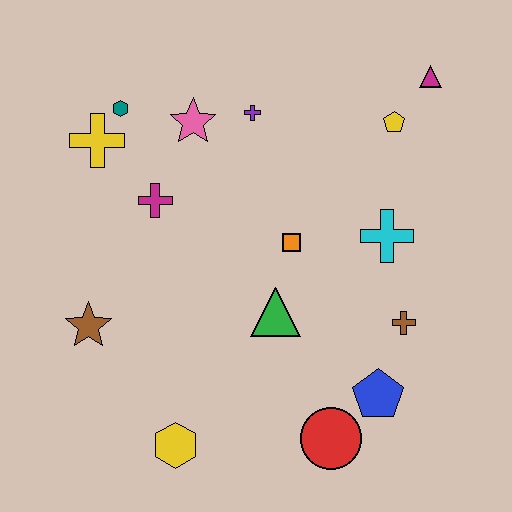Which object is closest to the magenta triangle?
The yellow pentagon is closest to the magenta triangle.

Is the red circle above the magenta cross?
No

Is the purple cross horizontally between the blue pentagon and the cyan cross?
No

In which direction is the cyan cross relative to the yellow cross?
The cyan cross is to the right of the yellow cross.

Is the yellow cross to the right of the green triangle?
No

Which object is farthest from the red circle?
The teal hexagon is farthest from the red circle.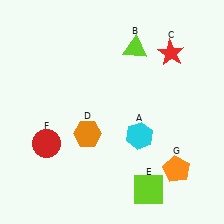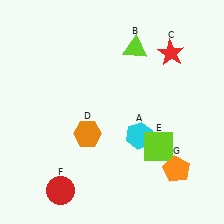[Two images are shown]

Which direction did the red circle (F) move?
The red circle (F) moved down.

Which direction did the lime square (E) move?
The lime square (E) moved up.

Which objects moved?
The objects that moved are: the lime square (E), the red circle (F).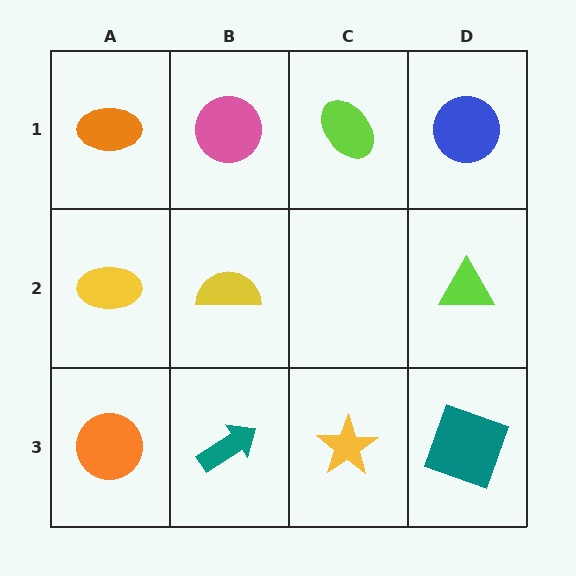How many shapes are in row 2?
3 shapes.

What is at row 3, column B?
A teal arrow.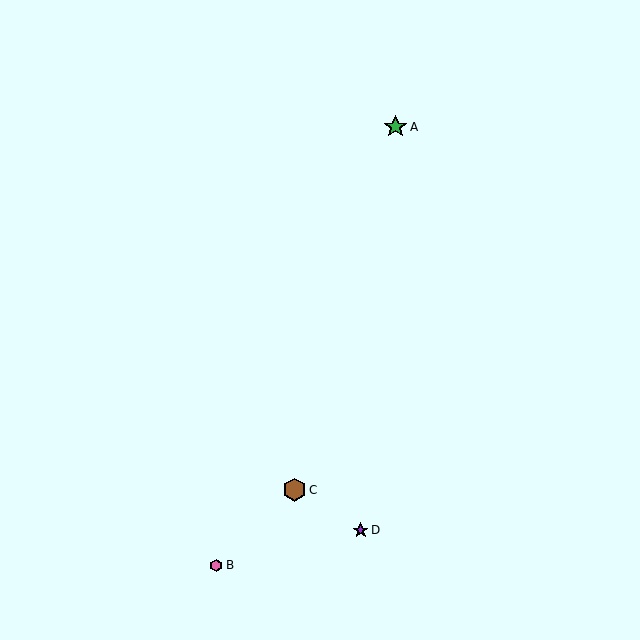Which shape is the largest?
The brown hexagon (labeled C) is the largest.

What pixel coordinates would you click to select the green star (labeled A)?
Click at (395, 127) to select the green star A.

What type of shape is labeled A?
Shape A is a green star.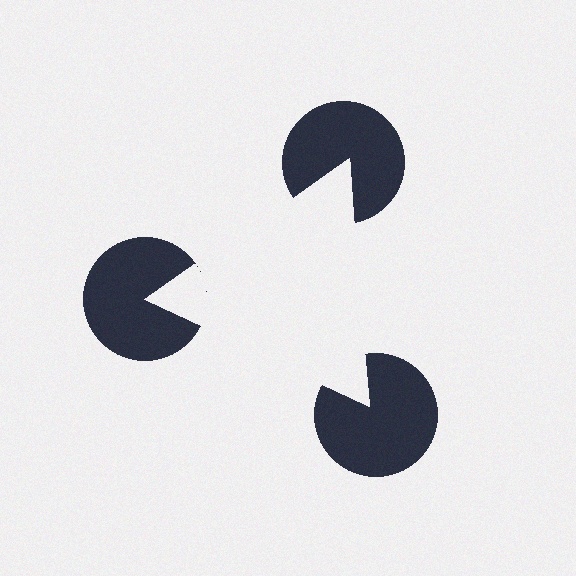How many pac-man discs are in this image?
There are 3 — one at each vertex of the illusory triangle.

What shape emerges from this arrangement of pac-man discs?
An illusory triangle — its edges are inferred from the aligned wedge cuts in the pac-man discs, not physically drawn.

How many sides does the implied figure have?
3 sides.